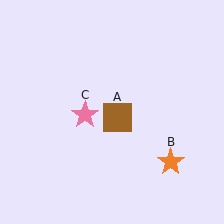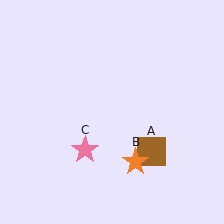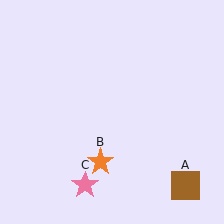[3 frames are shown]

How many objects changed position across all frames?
3 objects changed position: brown square (object A), orange star (object B), pink star (object C).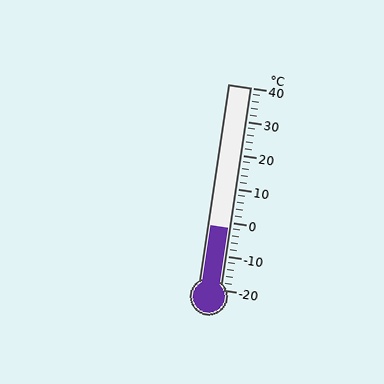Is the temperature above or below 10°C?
The temperature is below 10°C.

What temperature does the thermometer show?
The thermometer shows approximately -2°C.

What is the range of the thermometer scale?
The thermometer scale ranges from -20°C to 40°C.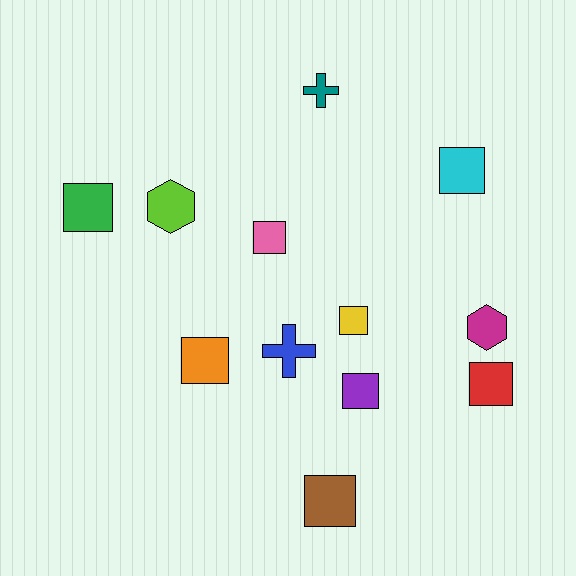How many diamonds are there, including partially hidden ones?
There are no diamonds.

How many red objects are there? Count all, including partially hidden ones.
There is 1 red object.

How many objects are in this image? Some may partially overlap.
There are 12 objects.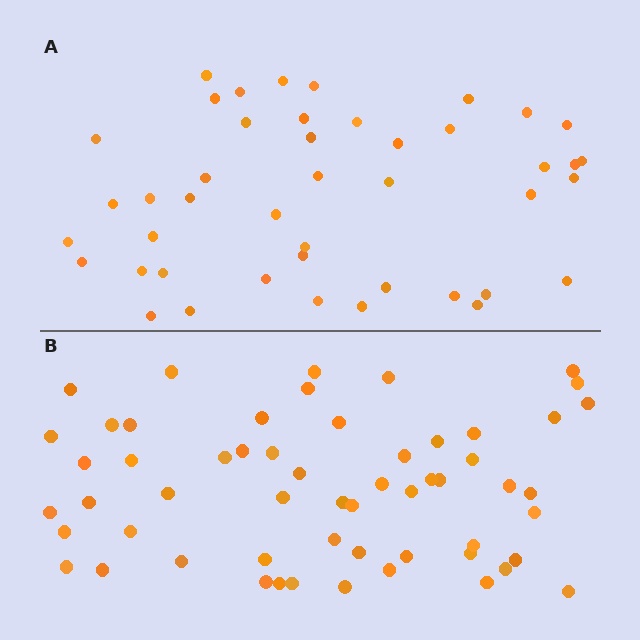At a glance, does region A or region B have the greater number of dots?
Region B (the bottom region) has more dots.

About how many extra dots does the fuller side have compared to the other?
Region B has approximately 15 more dots than region A.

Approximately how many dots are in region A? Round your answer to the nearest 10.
About 40 dots. (The exact count is 44, which rounds to 40.)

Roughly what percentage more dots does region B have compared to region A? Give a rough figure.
About 30% more.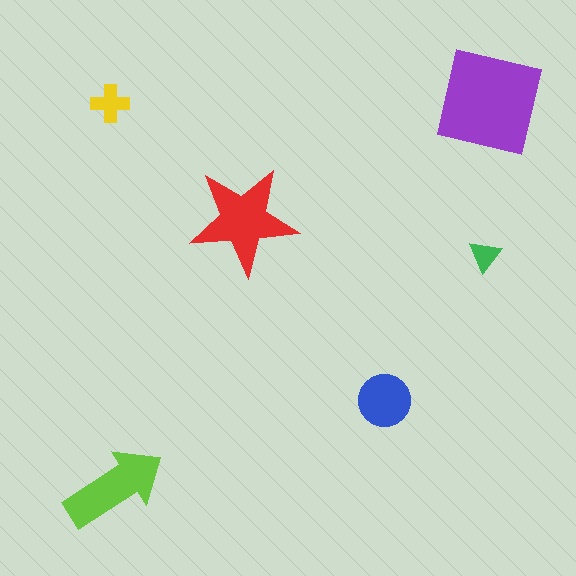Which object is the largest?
The purple square.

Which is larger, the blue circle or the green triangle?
The blue circle.